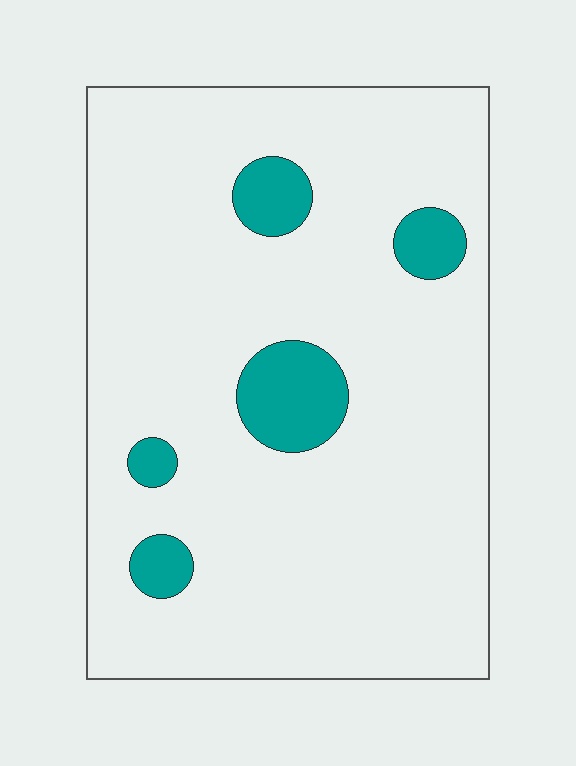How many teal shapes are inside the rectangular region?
5.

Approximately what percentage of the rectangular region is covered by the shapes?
Approximately 10%.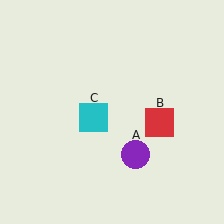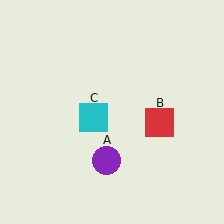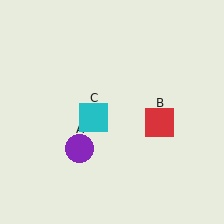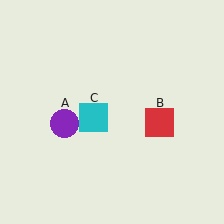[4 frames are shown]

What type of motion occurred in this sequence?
The purple circle (object A) rotated clockwise around the center of the scene.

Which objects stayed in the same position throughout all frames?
Red square (object B) and cyan square (object C) remained stationary.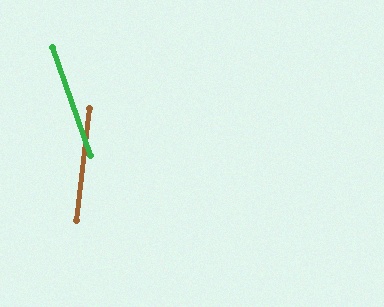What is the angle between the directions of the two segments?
Approximately 26 degrees.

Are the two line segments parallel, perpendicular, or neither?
Neither parallel nor perpendicular — they differ by about 26°.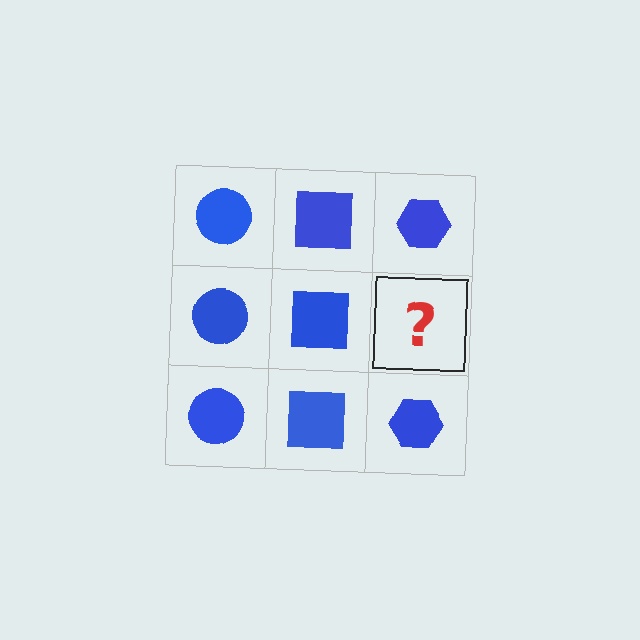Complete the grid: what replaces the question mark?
The question mark should be replaced with a blue hexagon.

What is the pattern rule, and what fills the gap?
The rule is that each column has a consistent shape. The gap should be filled with a blue hexagon.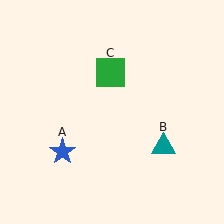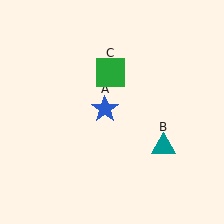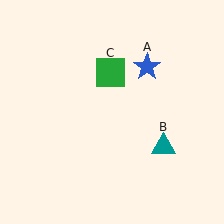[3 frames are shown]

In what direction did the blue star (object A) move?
The blue star (object A) moved up and to the right.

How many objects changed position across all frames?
1 object changed position: blue star (object A).